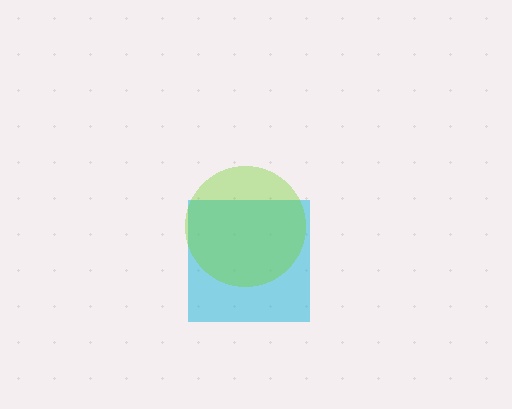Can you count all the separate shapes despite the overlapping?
Yes, there are 2 separate shapes.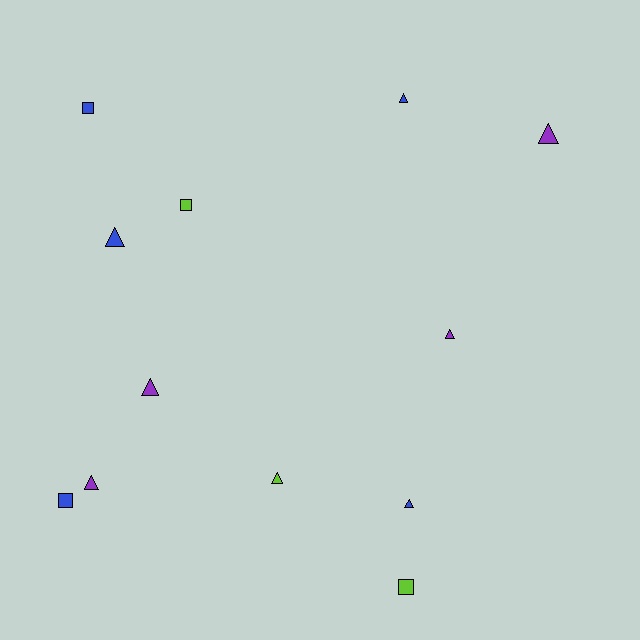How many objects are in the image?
There are 12 objects.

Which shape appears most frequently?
Triangle, with 8 objects.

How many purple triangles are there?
There are 4 purple triangles.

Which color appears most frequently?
Blue, with 5 objects.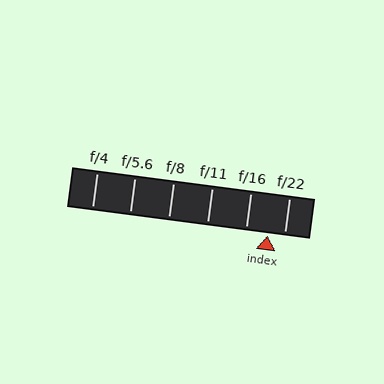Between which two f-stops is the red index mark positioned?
The index mark is between f/16 and f/22.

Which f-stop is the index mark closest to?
The index mark is closest to f/22.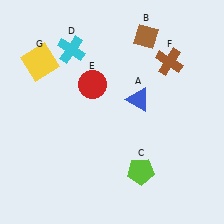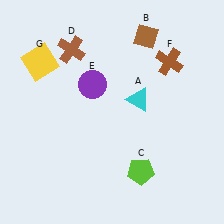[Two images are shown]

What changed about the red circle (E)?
In Image 1, E is red. In Image 2, it changed to purple.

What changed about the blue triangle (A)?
In Image 1, A is blue. In Image 2, it changed to cyan.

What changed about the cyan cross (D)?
In Image 1, D is cyan. In Image 2, it changed to brown.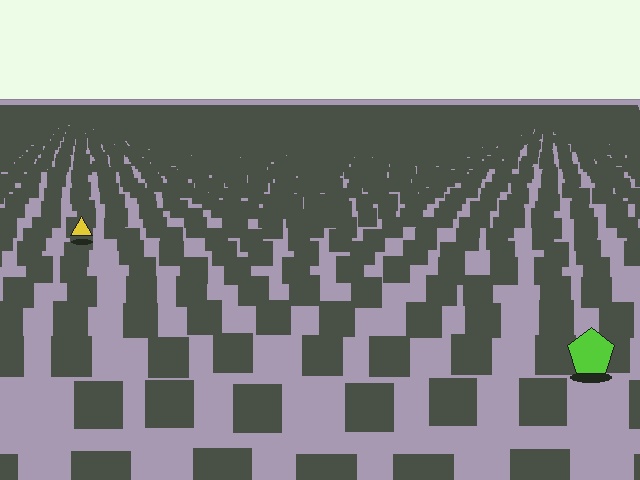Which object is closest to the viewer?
The lime pentagon is closest. The texture marks near it are larger and more spread out.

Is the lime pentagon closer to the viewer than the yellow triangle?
Yes. The lime pentagon is closer — you can tell from the texture gradient: the ground texture is coarser near it.